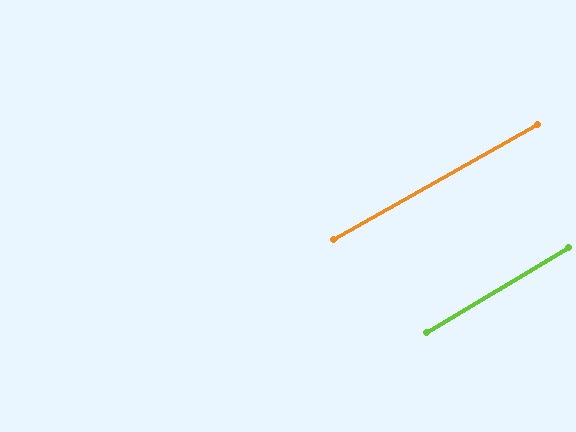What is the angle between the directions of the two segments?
Approximately 1 degree.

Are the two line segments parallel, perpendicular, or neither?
Parallel — their directions differ by only 1.3°.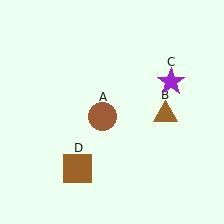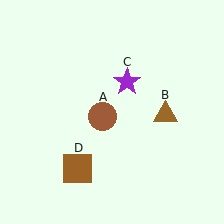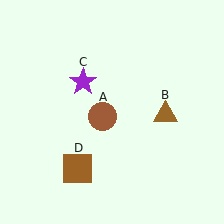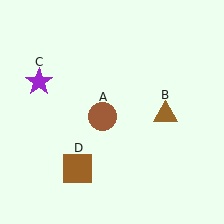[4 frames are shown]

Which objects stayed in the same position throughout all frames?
Brown circle (object A) and brown triangle (object B) and brown square (object D) remained stationary.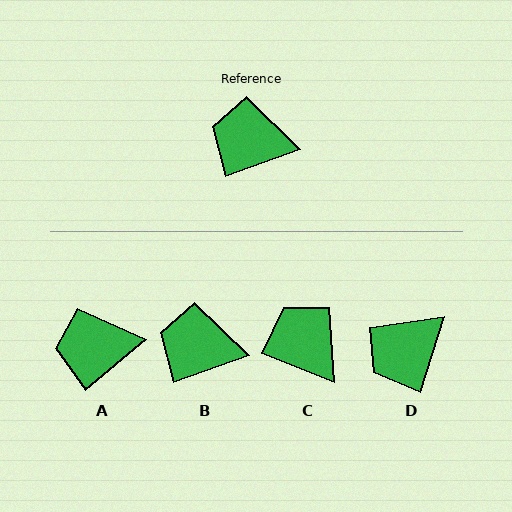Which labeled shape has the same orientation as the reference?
B.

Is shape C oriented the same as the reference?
No, it is off by about 41 degrees.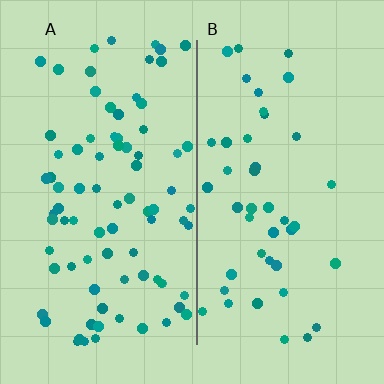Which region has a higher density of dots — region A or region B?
A (the left).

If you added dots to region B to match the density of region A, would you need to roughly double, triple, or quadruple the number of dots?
Approximately double.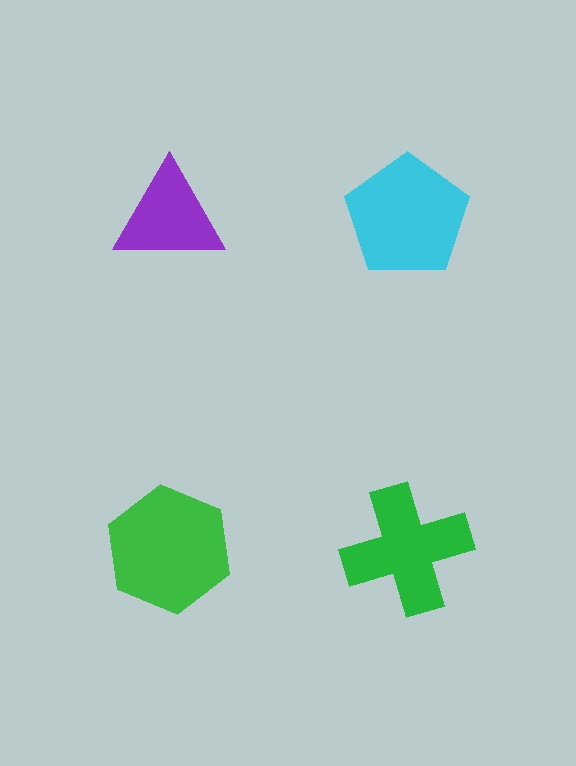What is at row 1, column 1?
A purple triangle.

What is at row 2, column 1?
A green hexagon.